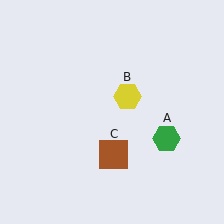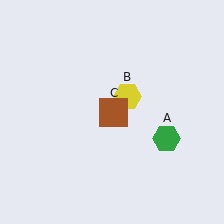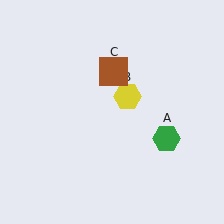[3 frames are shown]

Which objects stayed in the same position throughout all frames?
Green hexagon (object A) and yellow hexagon (object B) remained stationary.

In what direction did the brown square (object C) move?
The brown square (object C) moved up.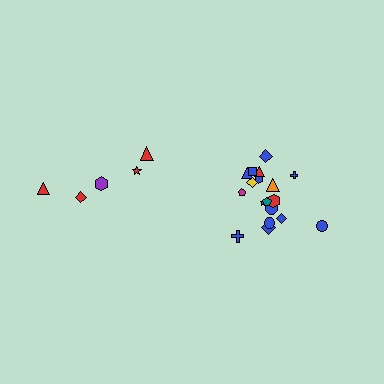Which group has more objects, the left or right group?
The right group.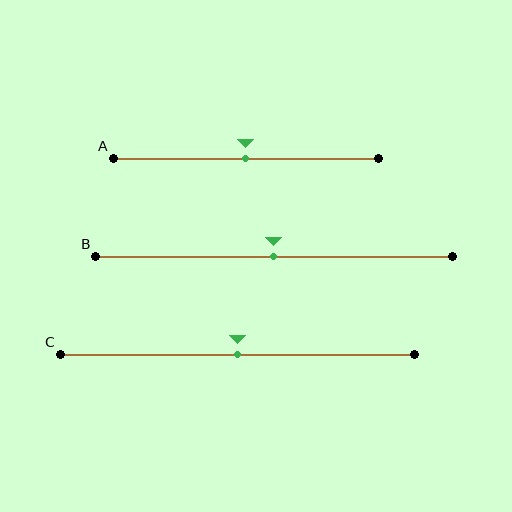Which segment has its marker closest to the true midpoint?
Segment A has its marker closest to the true midpoint.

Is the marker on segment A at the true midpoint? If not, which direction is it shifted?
Yes, the marker on segment A is at the true midpoint.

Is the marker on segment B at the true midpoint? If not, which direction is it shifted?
Yes, the marker on segment B is at the true midpoint.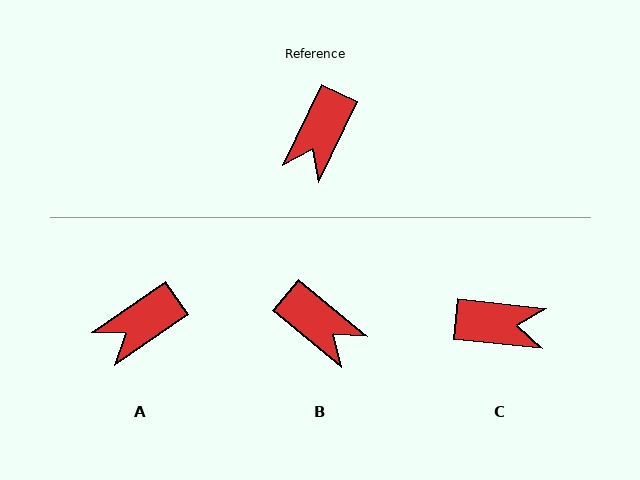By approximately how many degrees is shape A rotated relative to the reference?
Approximately 29 degrees clockwise.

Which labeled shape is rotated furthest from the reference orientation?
C, about 110 degrees away.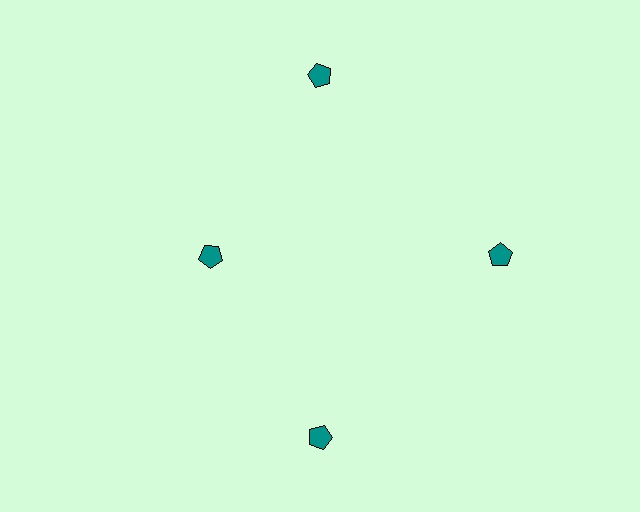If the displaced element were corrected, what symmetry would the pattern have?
It would have 4-fold rotational symmetry — the pattern would map onto itself every 90 degrees.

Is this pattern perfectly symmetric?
No. The 4 teal pentagons are arranged in a ring, but one element near the 9 o'clock position is pulled inward toward the center, breaking the 4-fold rotational symmetry.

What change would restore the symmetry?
The symmetry would be restored by moving it outward, back onto the ring so that all 4 pentagons sit at equal angles and equal distance from the center.